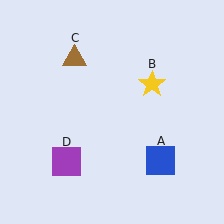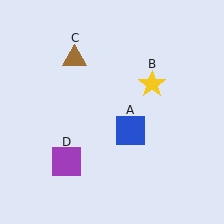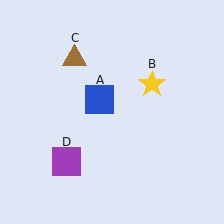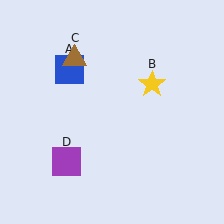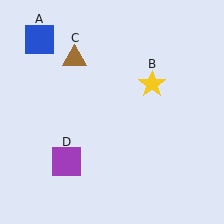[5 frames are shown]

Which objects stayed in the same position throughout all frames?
Yellow star (object B) and brown triangle (object C) and purple square (object D) remained stationary.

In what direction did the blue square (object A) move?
The blue square (object A) moved up and to the left.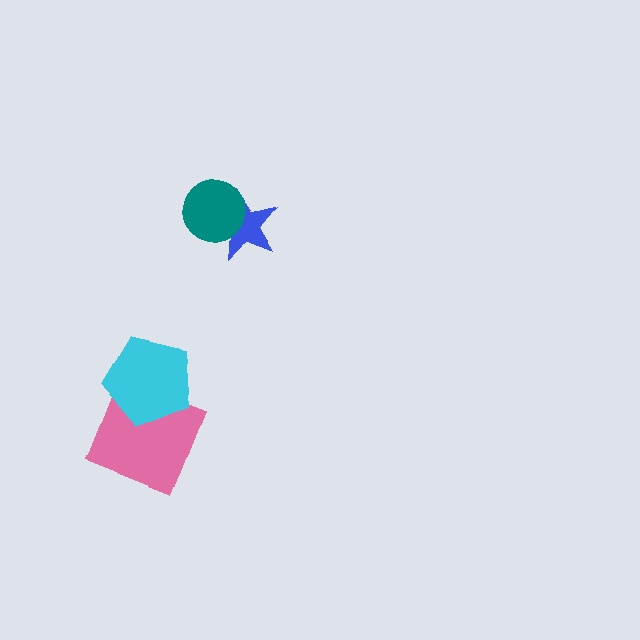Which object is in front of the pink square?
The cyan pentagon is in front of the pink square.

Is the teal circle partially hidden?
No, no other shape covers it.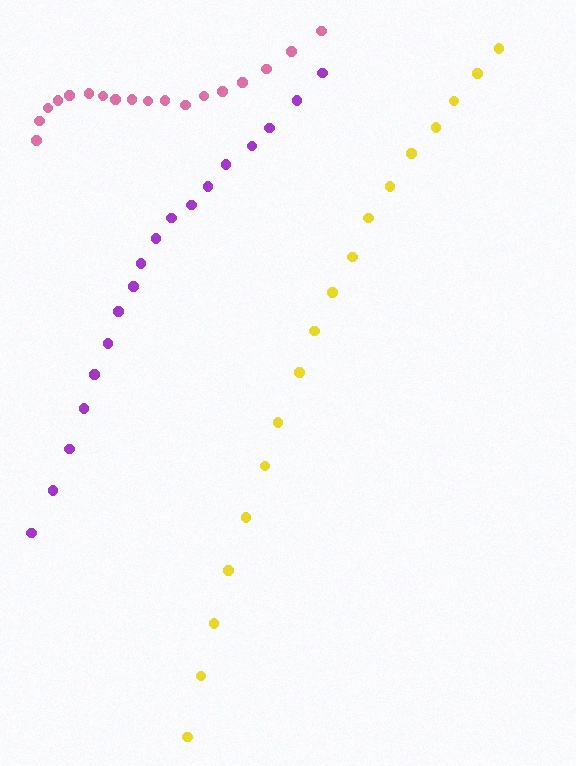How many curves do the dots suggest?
There are 3 distinct paths.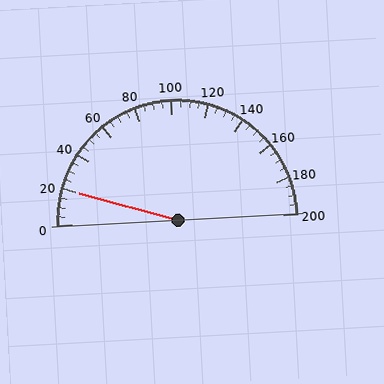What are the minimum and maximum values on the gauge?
The gauge ranges from 0 to 200.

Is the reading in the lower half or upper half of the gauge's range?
The reading is in the lower half of the range (0 to 200).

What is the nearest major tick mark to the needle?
The nearest major tick mark is 20.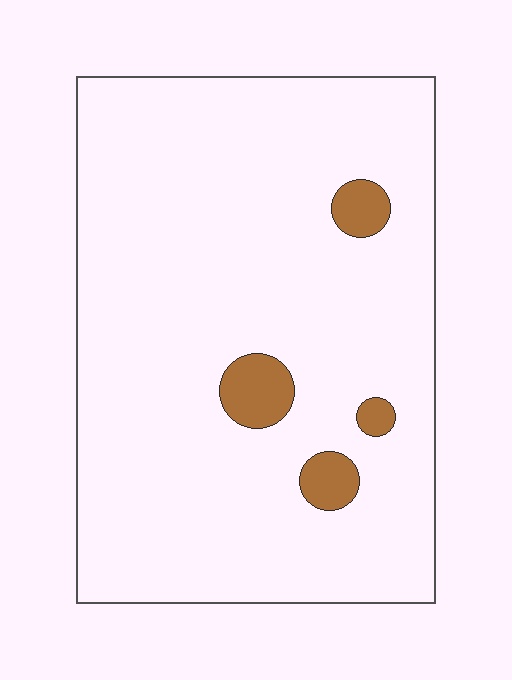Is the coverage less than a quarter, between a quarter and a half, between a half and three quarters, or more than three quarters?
Less than a quarter.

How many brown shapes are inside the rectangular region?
4.